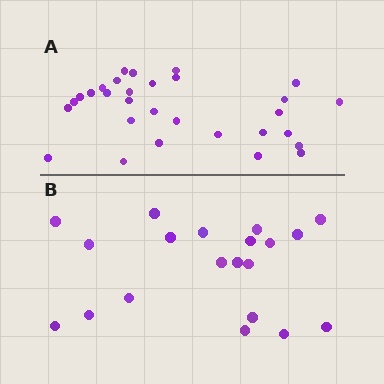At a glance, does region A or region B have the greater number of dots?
Region A (the top region) has more dots.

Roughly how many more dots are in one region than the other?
Region A has roughly 10 or so more dots than region B.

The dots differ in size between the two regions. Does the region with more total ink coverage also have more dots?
No. Region B has more total ink coverage because its dots are larger, but region A actually contains more individual dots. Total area can be misleading — the number of items is what matters here.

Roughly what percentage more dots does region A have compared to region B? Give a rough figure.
About 50% more.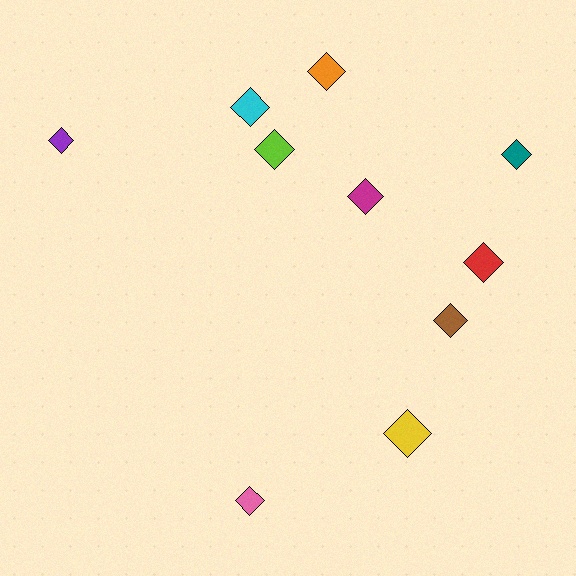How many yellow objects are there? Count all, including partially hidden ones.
There is 1 yellow object.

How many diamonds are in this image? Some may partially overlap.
There are 10 diamonds.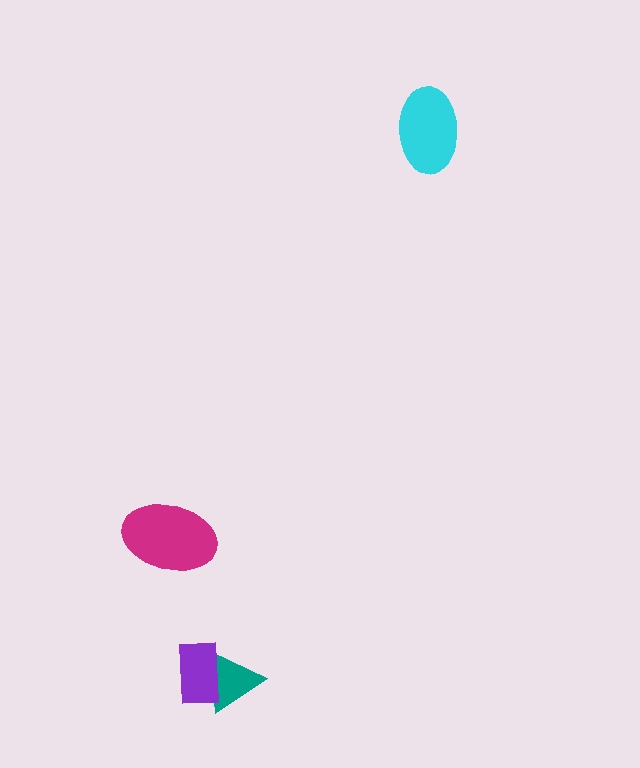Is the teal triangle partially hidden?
Yes, it is partially covered by another shape.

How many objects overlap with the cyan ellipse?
0 objects overlap with the cyan ellipse.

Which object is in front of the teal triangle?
The purple rectangle is in front of the teal triangle.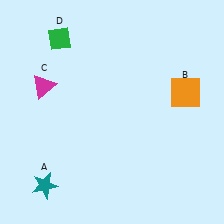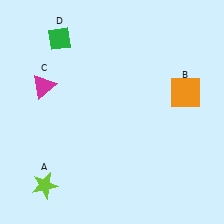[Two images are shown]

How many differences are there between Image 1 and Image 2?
There is 1 difference between the two images.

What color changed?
The star (A) changed from teal in Image 1 to lime in Image 2.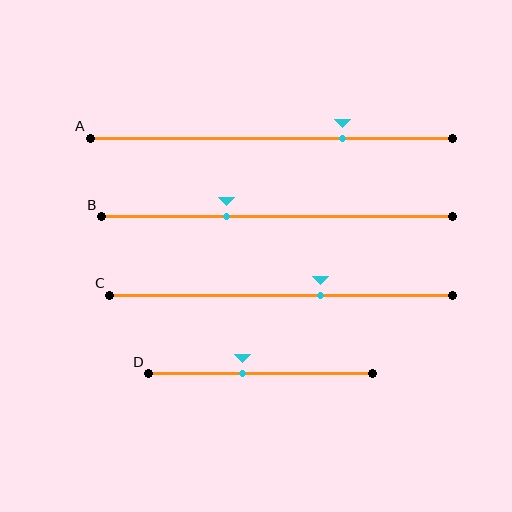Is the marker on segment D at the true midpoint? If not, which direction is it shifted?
No, the marker on segment D is shifted to the left by about 8% of the segment length.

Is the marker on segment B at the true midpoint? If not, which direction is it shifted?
No, the marker on segment B is shifted to the left by about 14% of the segment length.